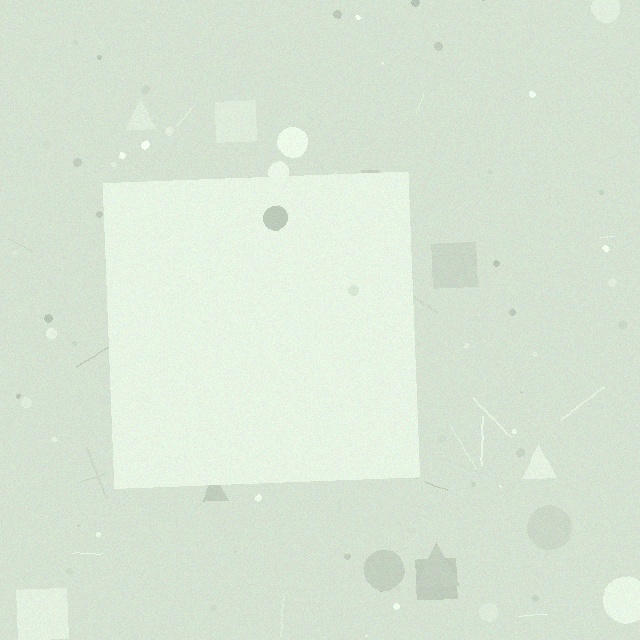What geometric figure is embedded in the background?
A square is embedded in the background.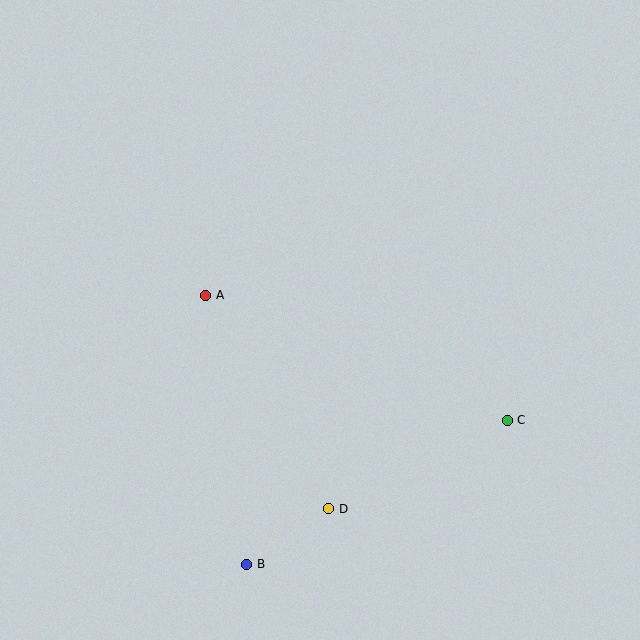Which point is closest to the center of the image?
Point A at (206, 295) is closest to the center.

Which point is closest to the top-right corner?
Point C is closest to the top-right corner.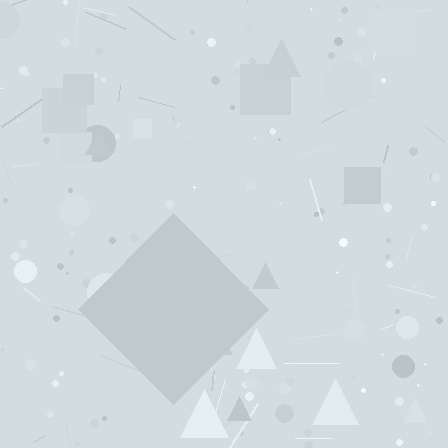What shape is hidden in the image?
A diamond is hidden in the image.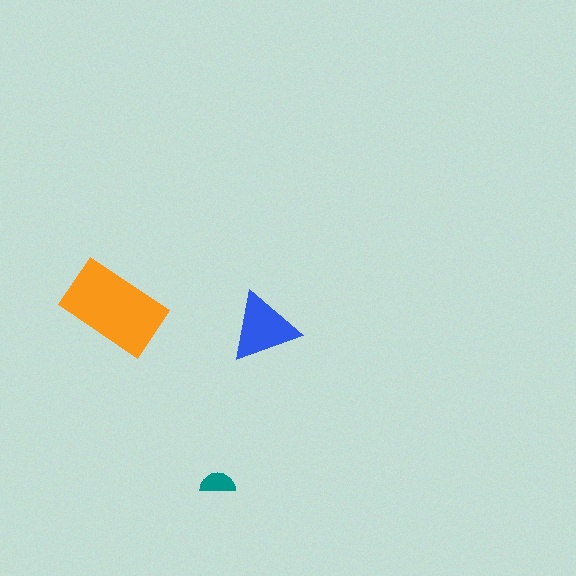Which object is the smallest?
The teal semicircle.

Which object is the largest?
The orange rectangle.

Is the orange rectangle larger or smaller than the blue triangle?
Larger.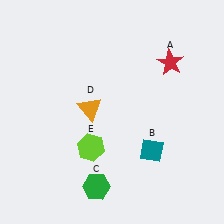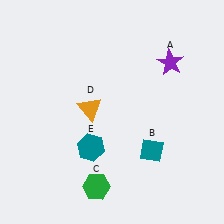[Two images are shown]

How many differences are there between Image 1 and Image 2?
There are 2 differences between the two images.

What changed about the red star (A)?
In Image 1, A is red. In Image 2, it changed to purple.